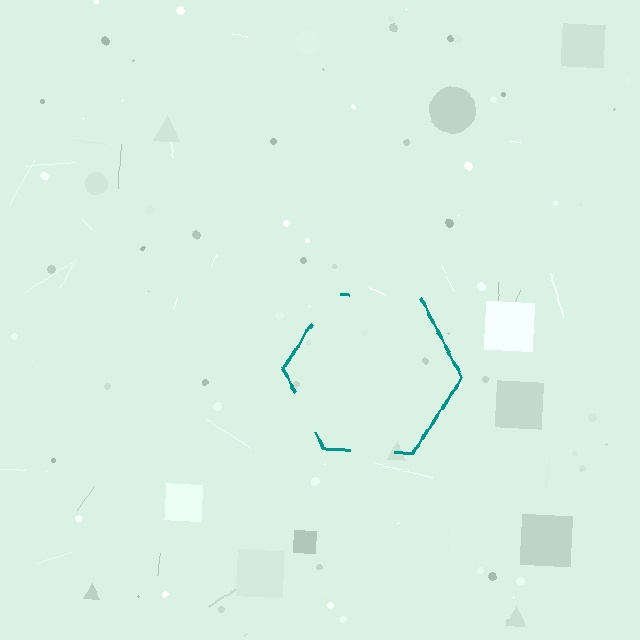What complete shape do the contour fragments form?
The contour fragments form a hexagon.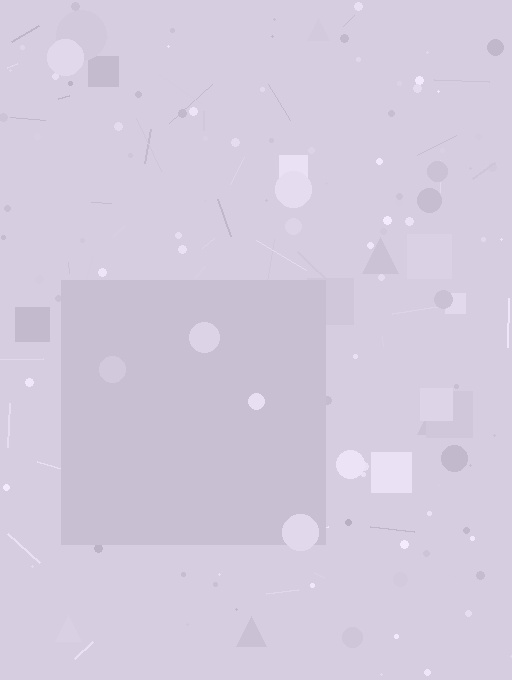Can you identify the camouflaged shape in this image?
The camouflaged shape is a square.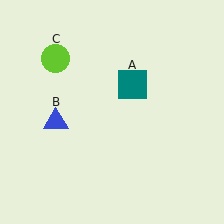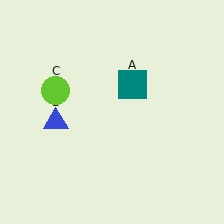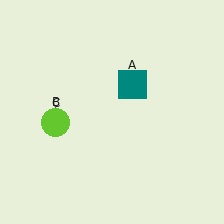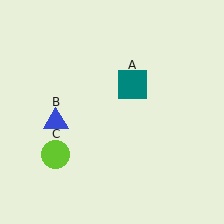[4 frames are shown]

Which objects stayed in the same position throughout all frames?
Teal square (object A) and blue triangle (object B) remained stationary.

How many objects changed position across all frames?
1 object changed position: lime circle (object C).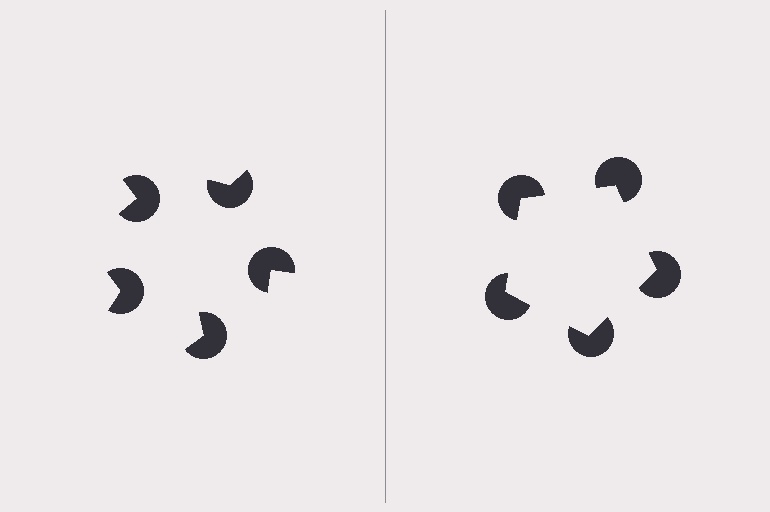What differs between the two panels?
The pac-man discs are positioned identically on both sides; only the wedge orientations differ. On the right they align to a pentagon; on the left they are misaligned.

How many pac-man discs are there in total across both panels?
10 — 5 on each side.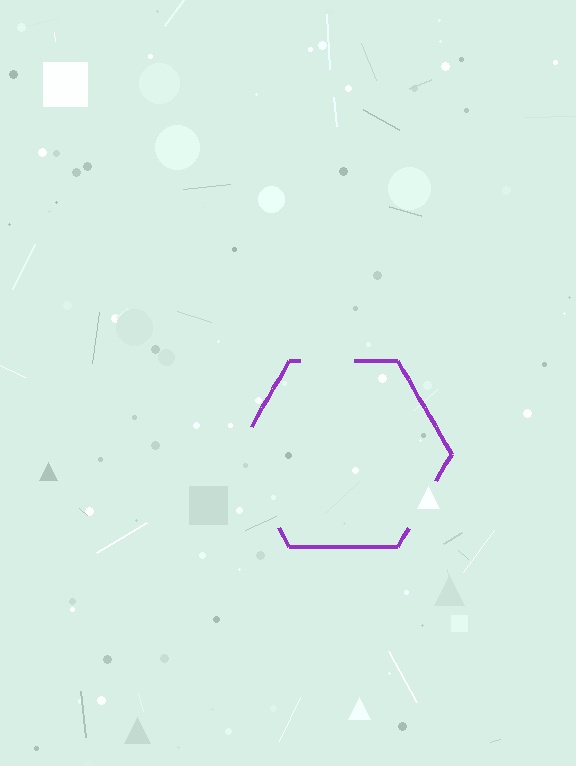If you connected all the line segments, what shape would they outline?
They would outline a hexagon.